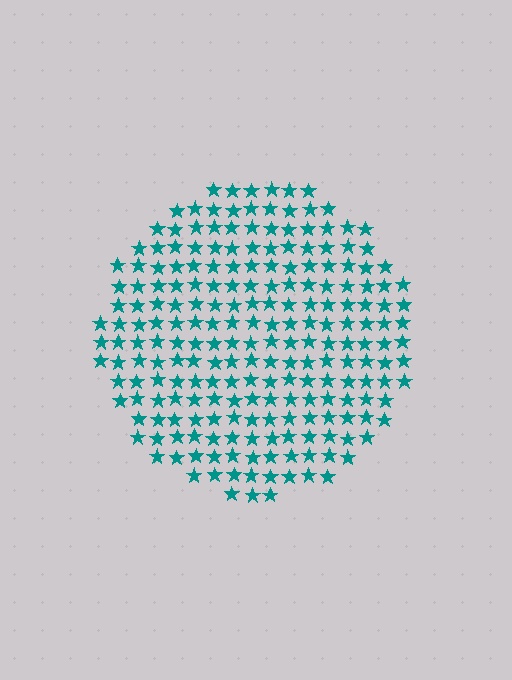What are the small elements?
The small elements are stars.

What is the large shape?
The large shape is a circle.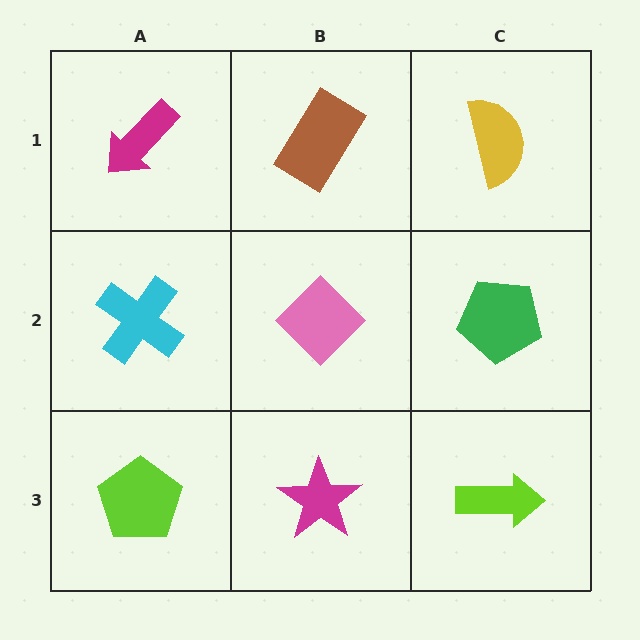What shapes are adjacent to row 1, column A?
A cyan cross (row 2, column A), a brown rectangle (row 1, column B).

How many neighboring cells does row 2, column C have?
3.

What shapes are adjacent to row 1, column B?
A pink diamond (row 2, column B), a magenta arrow (row 1, column A), a yellow semicircle (row 1, column C).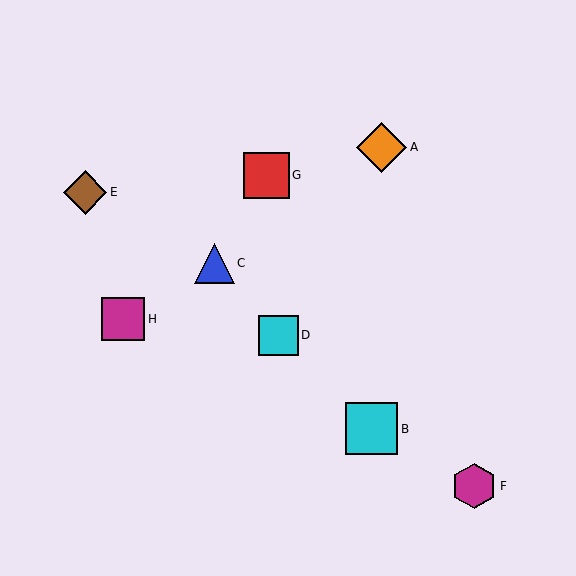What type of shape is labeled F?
Shape F is a magenta hexagon.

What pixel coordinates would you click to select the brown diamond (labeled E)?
Click at (85, 192) to select the brown diamond E.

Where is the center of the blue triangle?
The center of the blue triangle is at (214, 263).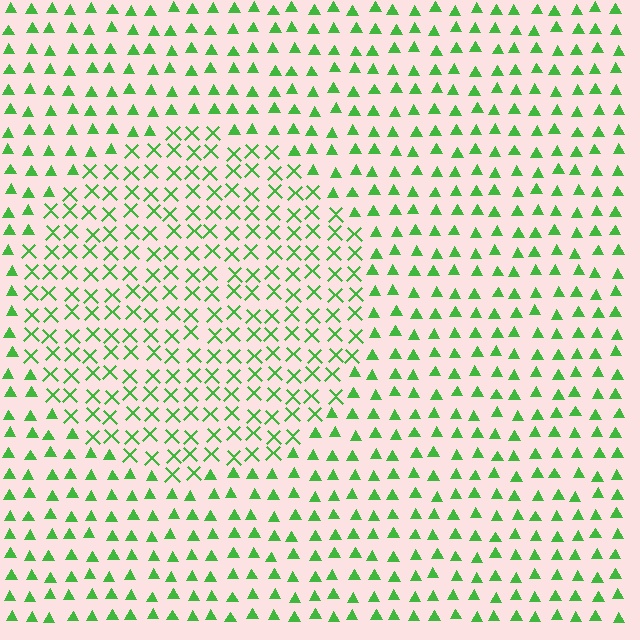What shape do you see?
I see a circle.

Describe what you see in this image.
The image is filled with small green elements arranged in a uniform grid. A circle-shaped region contains X marks, while the surrounding area contains triangles. The boundary is defined purely by the change in element shape.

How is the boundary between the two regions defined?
The boundary is defined by a change in element shape: X marks inside vs. triangles outside. All elements share the same color and spacing.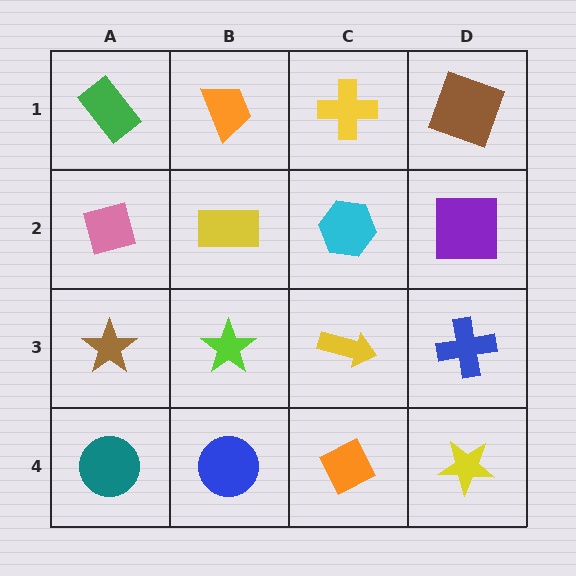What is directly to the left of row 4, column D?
An orange diamond.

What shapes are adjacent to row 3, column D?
A purple square (row 2, column D), a yellow star (row 4, column D), a yellow arrow (row 3, column C).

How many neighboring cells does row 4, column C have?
3.